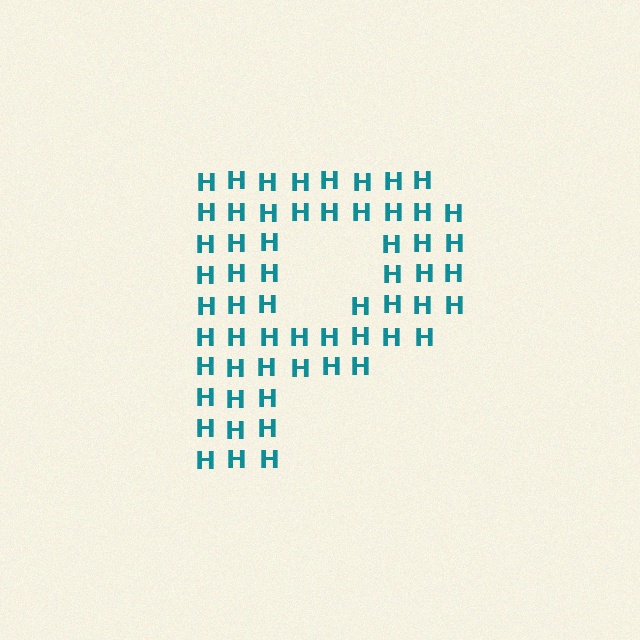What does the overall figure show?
The overall figure shows the letter P.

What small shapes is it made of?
It is made of small letter H's.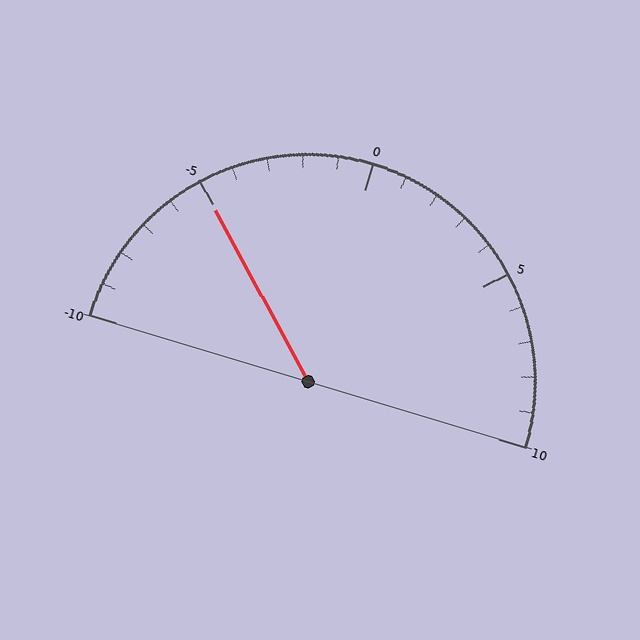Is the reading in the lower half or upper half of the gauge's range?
The reading is in the lower half of the range (-10 to 10).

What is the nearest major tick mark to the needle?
The nearest major tick mark is -5.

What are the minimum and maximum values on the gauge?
The gauge ranges from -10 to 10.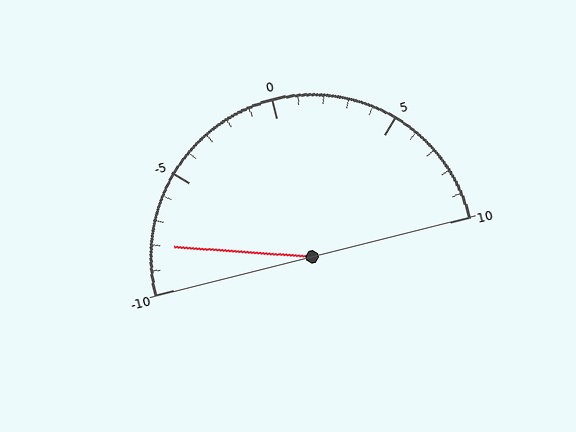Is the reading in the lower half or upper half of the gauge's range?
The reading is in the lower half of the range (-10 to 10).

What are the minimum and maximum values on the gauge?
The gauge ranges from -10 to 10.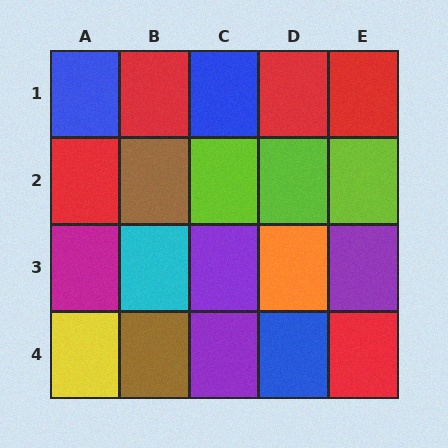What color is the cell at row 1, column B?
Red.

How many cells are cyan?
1 cell is cyan.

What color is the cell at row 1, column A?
Blue.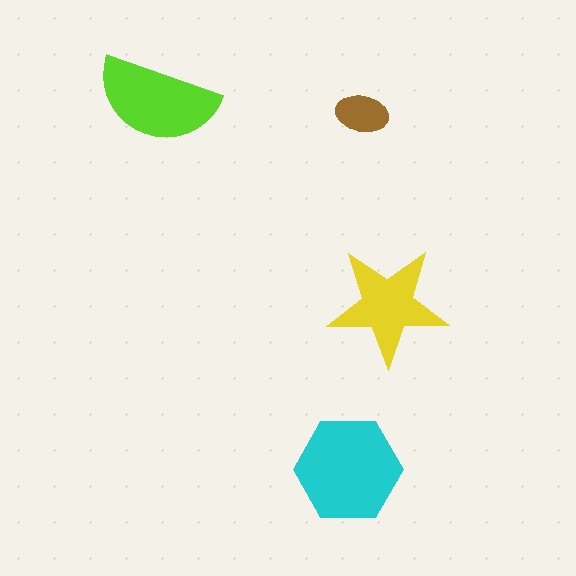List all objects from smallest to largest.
The brown ellipse, the yellow star, the lime semicircle, the cyan hexagon.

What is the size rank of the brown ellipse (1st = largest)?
4th.